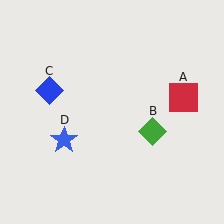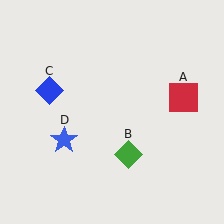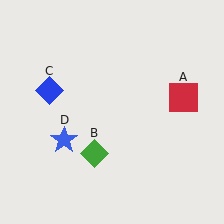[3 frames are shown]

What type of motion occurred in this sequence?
The green diamond (object B) rotated clockwise around the center of the scene.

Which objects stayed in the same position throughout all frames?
Red square (object A) and blue diamond (object C) and blue star (object D) remained stationary.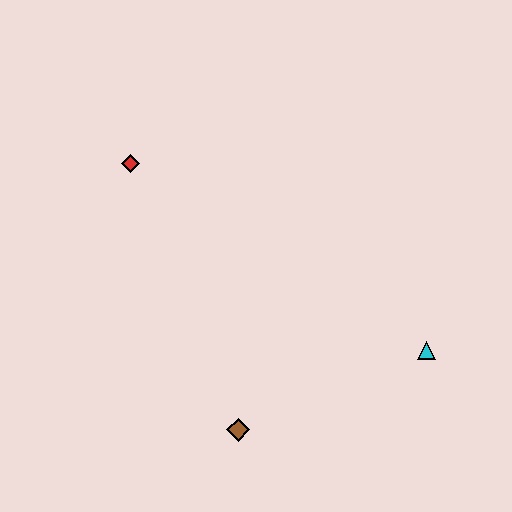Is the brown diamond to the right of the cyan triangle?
No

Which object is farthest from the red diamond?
The cyan triangle is farthest from the red diamond.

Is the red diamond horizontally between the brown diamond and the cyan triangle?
No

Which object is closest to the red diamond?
The brown diamond is closest to the red diamond.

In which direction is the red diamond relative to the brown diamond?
The red diamond is above the brown diamond.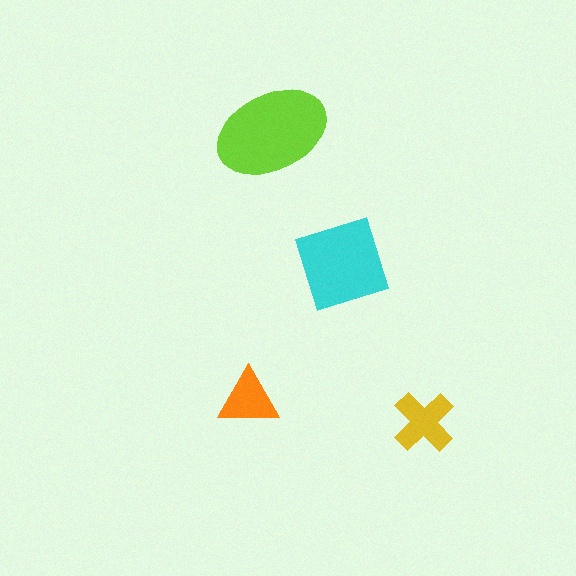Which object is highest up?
The lime ellipse is topmost.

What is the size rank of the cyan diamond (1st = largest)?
2nd.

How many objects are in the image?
There are 4 objects in the image.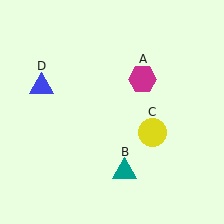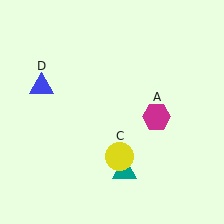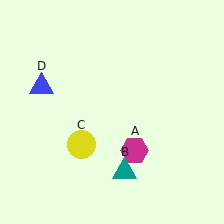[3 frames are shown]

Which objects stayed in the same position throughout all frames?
Teal triangle (object B) and blue triangle (object D) remained stationary.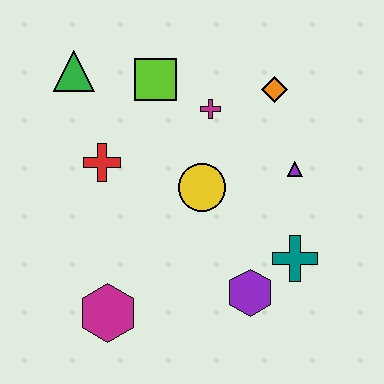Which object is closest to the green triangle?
The lime square is closest to the green triangle.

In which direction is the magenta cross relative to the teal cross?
The magenta cross is above the teal cross.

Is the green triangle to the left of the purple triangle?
Yes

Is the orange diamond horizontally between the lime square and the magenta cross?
No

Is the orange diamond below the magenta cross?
No